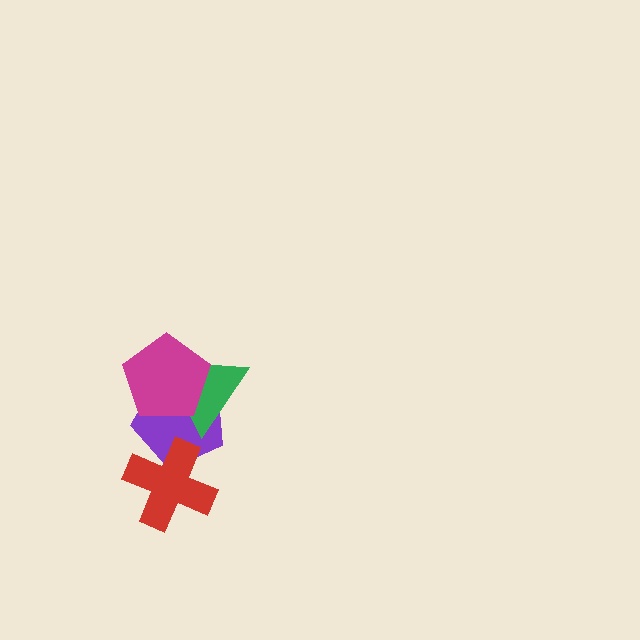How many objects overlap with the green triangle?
2 objects overlap with the green triangle.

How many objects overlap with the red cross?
1 object overlaps with the red cross.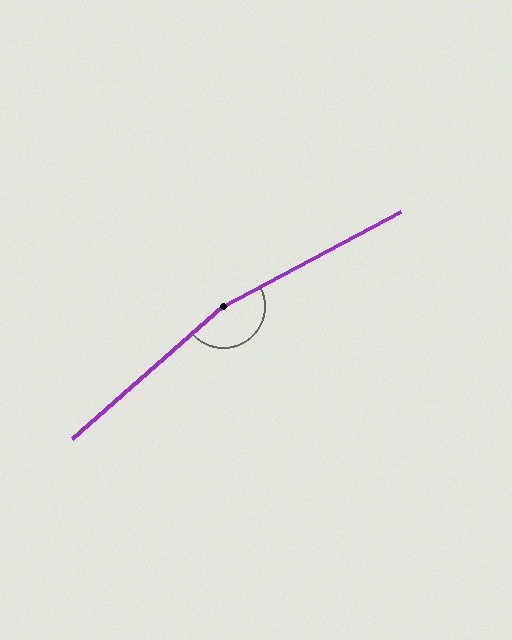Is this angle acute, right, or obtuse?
It is obtuse.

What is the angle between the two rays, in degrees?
Approximately 167 degrees.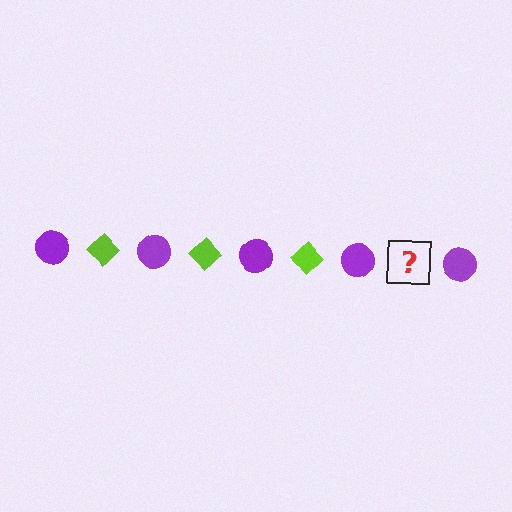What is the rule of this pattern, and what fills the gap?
The rule is that the pattern alternates between purple circle and lime diamond. The gap should be filled with a lime diamond.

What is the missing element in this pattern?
The missing element is a lime diamond.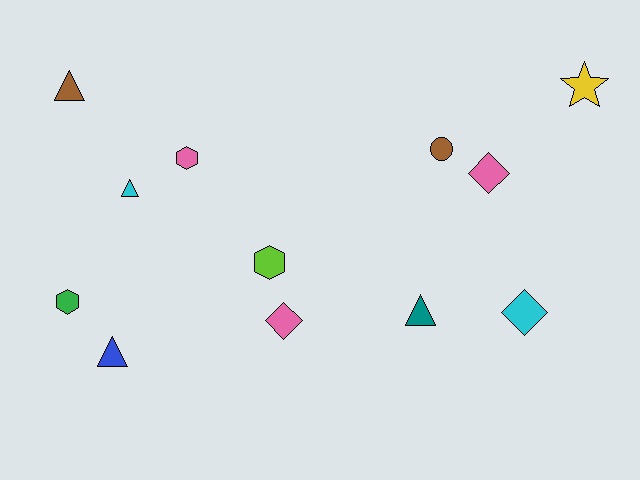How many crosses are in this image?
There are no crosses.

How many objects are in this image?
There are 12 objects.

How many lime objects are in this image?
There is 1 lime object.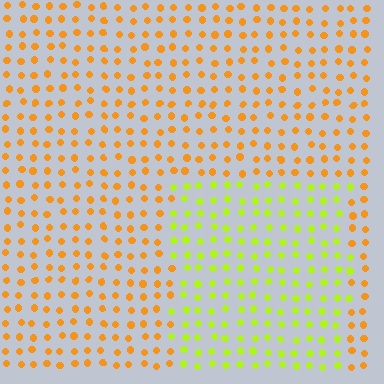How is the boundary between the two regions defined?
The boundary is defined purely by a slight shift in hue (about 46 degrees). Spacing, size, and orientation are identical on both sides.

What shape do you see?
I see a rectangle.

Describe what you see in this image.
The image is filled with small orange elements in a uniform arrangement. A rectangle-shaped region is visible where the elements are tinted to a slightly different hue, forming a subtle color boundary.